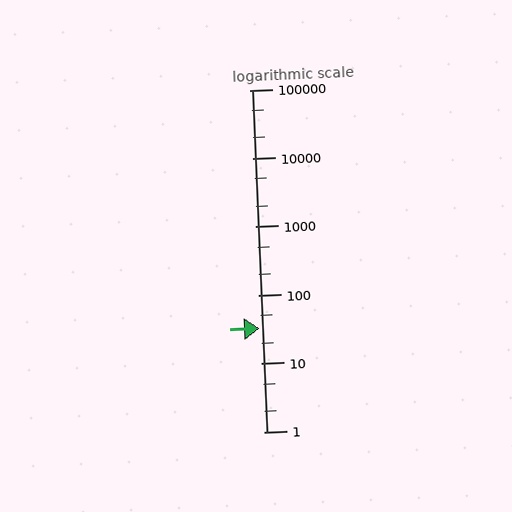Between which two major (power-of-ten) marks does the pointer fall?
The pointer is between 10 and 100.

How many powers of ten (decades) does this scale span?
The scale spans 5 decades, from 1 to 100000.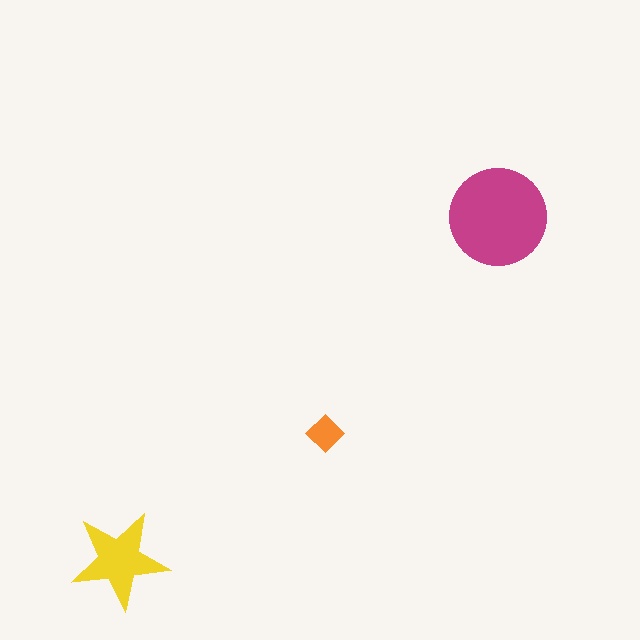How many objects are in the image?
There are 3 objects in the image.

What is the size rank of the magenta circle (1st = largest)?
1st.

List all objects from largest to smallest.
The magenta circle, the yellow star, the orange diamond.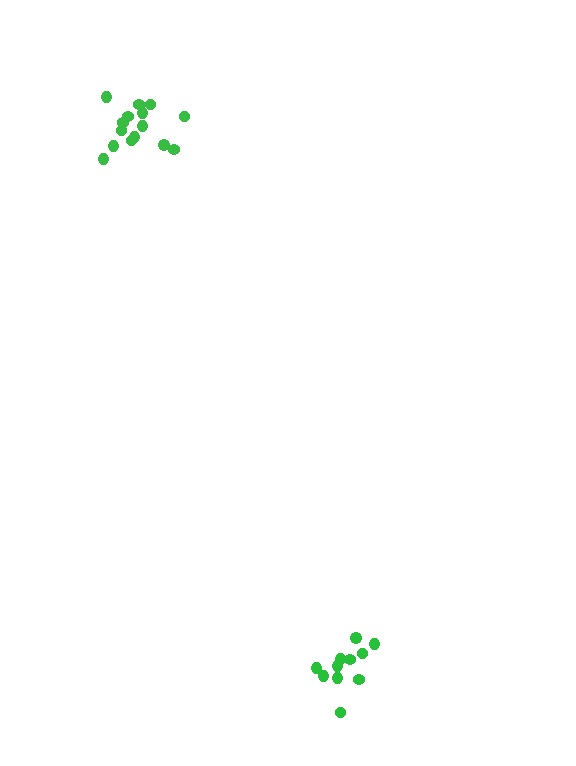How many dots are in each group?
Group 1: 15 dots, Group 2: 11 dots (26 total).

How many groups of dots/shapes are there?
There are 2 groups.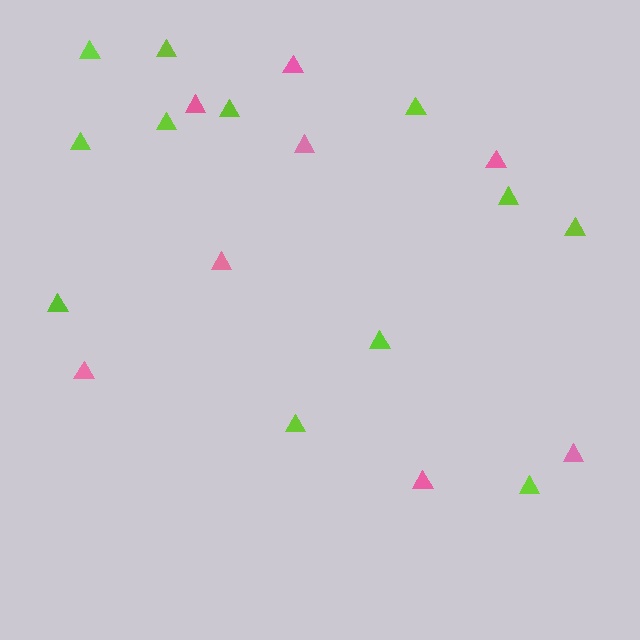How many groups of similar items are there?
There are 2 groups: one group of pink triangles (8) and one group of lime triangles (12).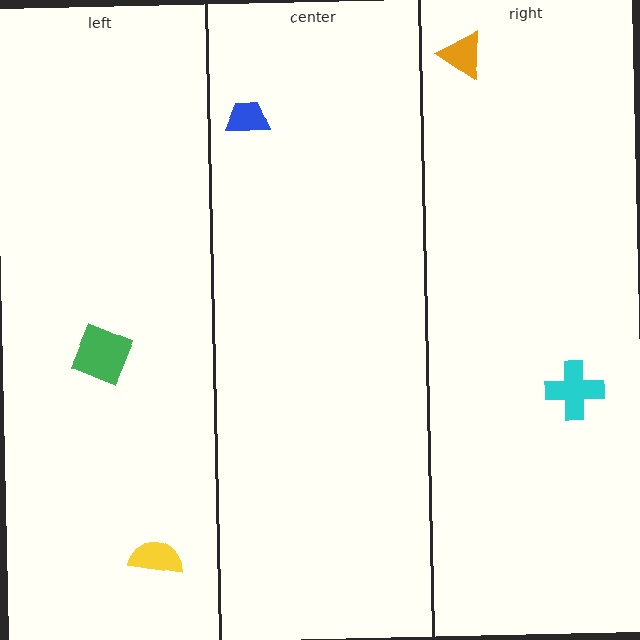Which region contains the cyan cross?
The right region.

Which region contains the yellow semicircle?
The left region.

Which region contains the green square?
The left region.